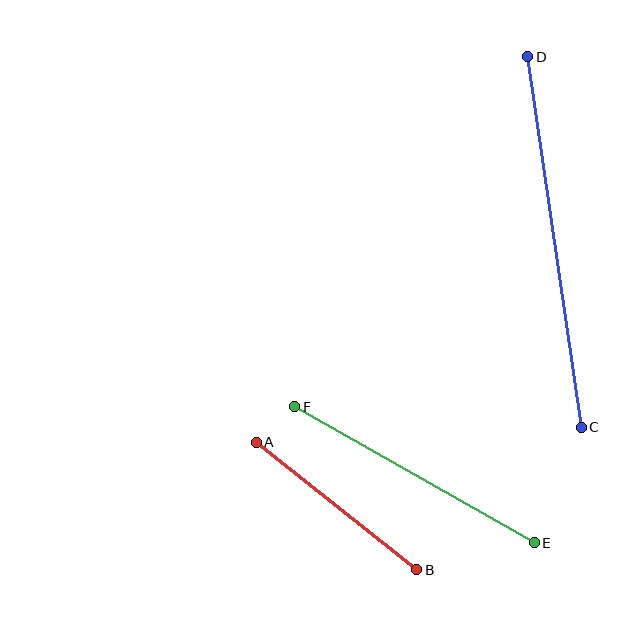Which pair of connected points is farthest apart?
Points C and D are farthest apart.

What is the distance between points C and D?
The distance is approximately 375 pixels.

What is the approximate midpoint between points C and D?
The midpoint is at approximately (554, 242) pixels.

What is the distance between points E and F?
The distance is approximately 275 pixels.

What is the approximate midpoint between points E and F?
The midpoint is at approximately (414, 475) pixels.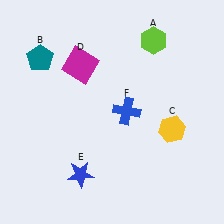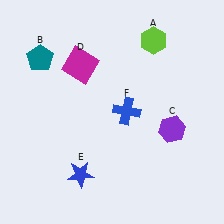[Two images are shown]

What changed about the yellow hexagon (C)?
In Image 1, C is yellow. In Image 2, it changed to purple.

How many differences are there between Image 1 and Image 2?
There is 1 difference between the two images.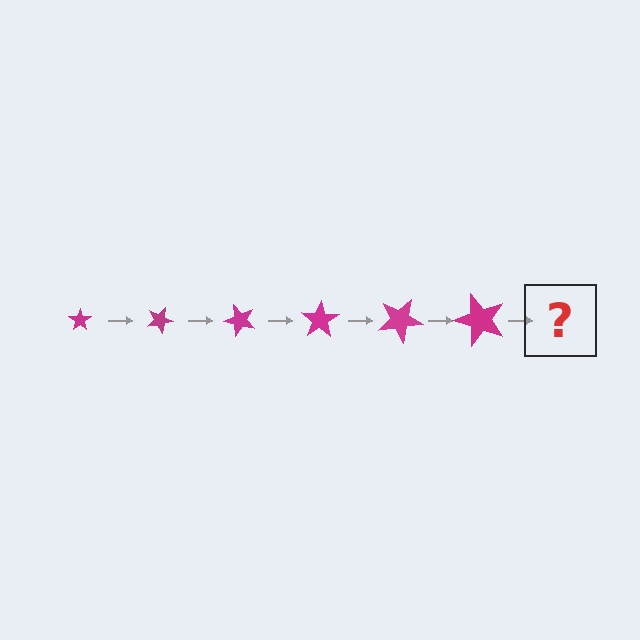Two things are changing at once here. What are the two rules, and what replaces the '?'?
The two rules are that the star grows larger each step and it rotates 25 degrees each step. The '?' should be a star, larger than the previous one and rotated 150 degrees from the start.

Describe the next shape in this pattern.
It should be a star, larger than the previous one and rotated 150 degrees from the start.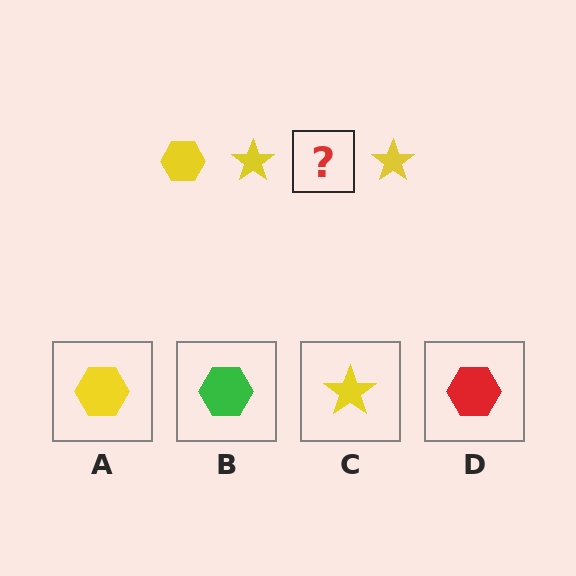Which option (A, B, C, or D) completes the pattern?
A.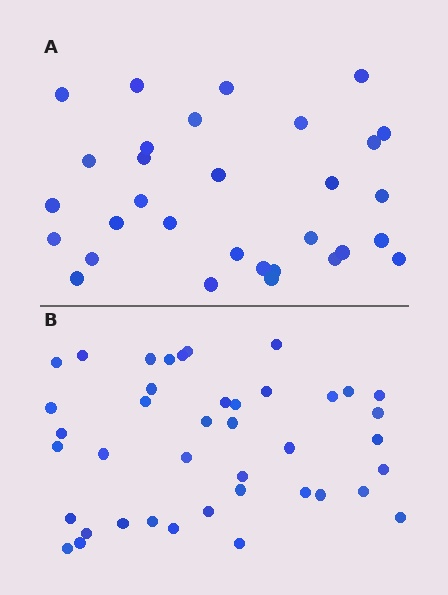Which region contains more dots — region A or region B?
Region B (the bottom region) has more dots.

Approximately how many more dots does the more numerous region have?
Region B has roughly 10 or so more dots than region A.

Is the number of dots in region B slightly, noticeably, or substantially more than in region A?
Region B has noticeably more, but not dramatically so. The ratio is roughly 1.3 to 1.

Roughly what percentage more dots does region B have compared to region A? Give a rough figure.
About 30% more.